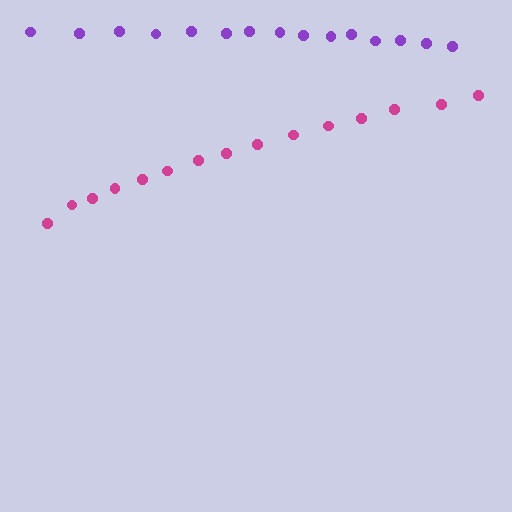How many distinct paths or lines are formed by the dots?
There are 2 distinct paths.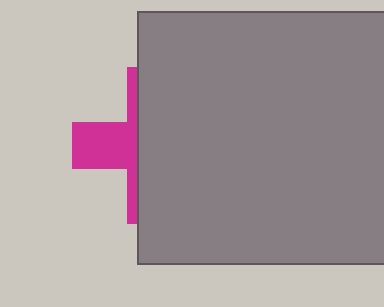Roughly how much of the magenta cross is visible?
A small part of it is visible (roughly 34%).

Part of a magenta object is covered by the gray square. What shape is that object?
It is a cross.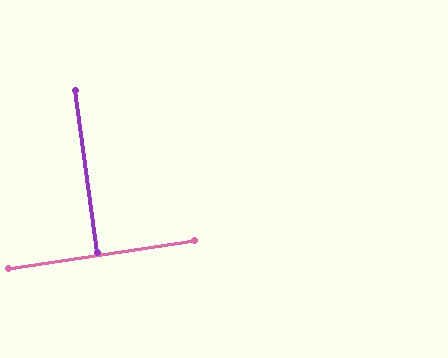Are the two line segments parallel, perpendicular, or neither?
Perpendicular — they meet at approximately 89°.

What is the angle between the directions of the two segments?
Approximately 89 degrees.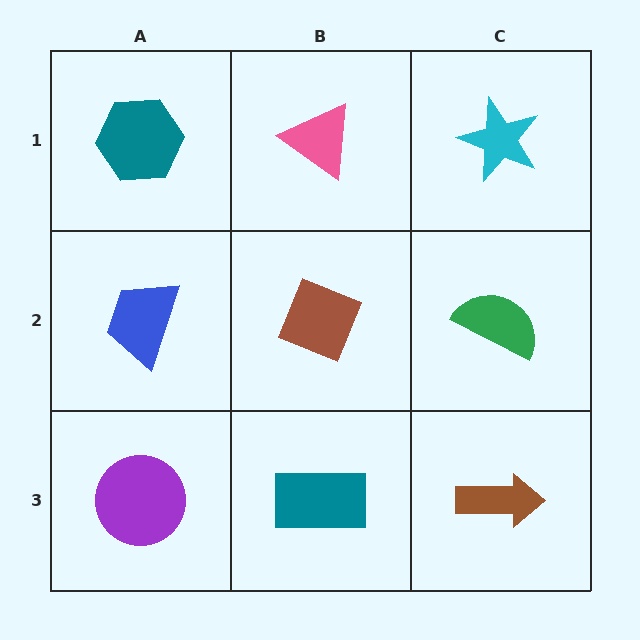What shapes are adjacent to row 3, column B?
A brown diamond (row 2, column B), a purple circle (row 3, column A), a brown arrow (row 3, column C).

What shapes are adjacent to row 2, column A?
A teal hexagon (row 1, column A), a purple circle (row 3, column A), a brown diamond (row 2, column B).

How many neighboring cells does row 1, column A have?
2.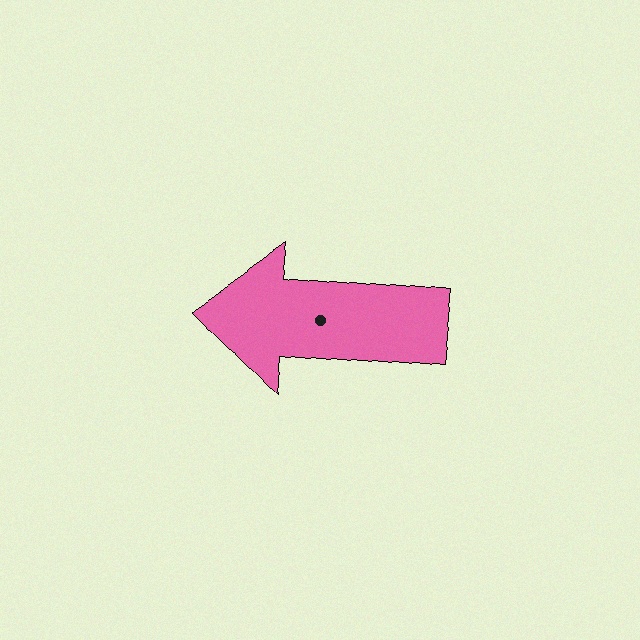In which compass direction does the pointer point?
West.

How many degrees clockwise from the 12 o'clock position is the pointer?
Approximately 276 degrees.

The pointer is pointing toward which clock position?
Roughly 9 o'clock.